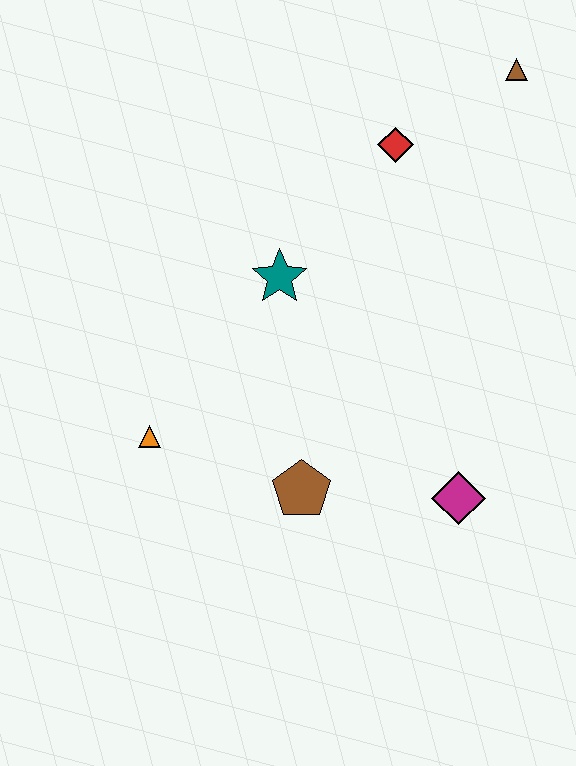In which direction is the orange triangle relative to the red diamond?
The orange triangle is below the red diamond.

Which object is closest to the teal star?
The red diamond is closest to the teal star.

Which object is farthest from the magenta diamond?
The brown triangle is farthest from the magenta diamond.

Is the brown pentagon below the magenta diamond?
No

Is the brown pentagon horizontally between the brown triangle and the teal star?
Yes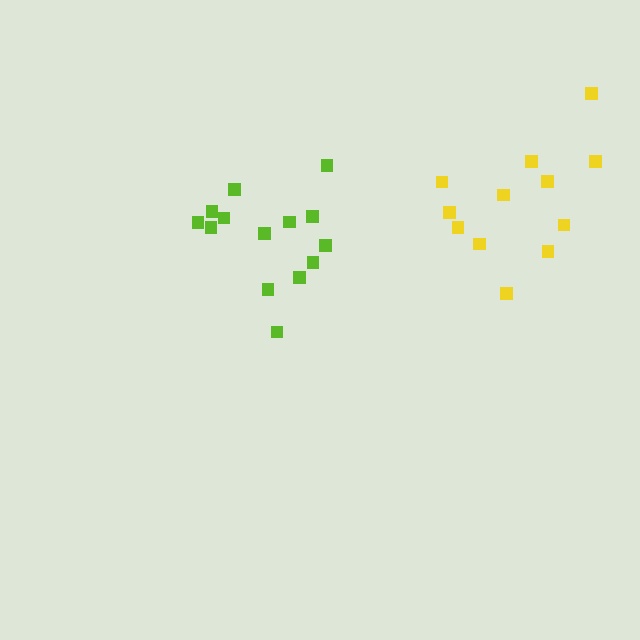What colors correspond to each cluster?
The clusters are colored: lime, yellow.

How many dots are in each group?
Group 1: 14 dots, Group 2: 12 dots (26 total).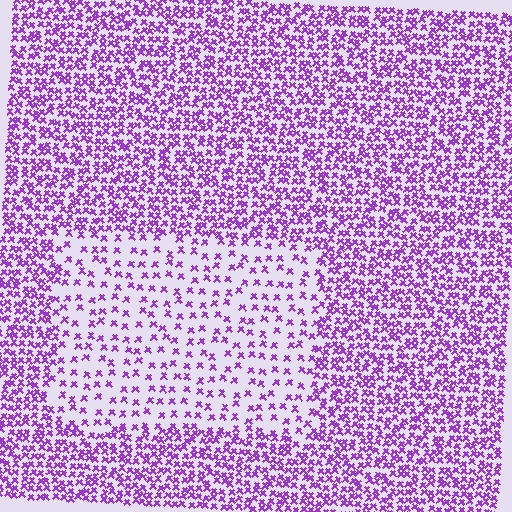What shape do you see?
I see a rectangle.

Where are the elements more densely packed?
The elements are more densely packed outside the rectangle boundary.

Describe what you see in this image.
The image contains small purple elements arranged at two different densities. A rectangle-shaped region is visible where the elements are less densely packed than the surrounding area.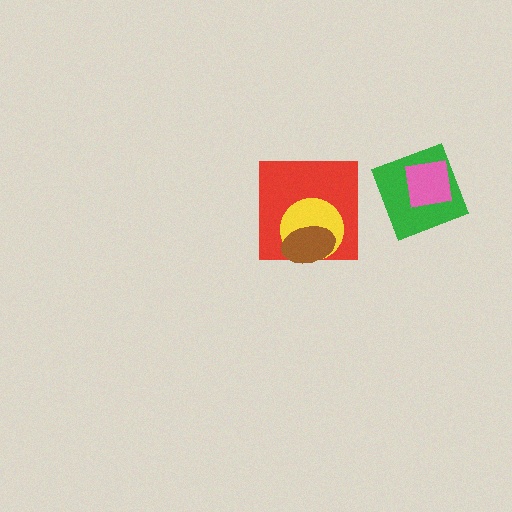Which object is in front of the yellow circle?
The brown ellipse is in front of the yellow circle.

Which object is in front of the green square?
The pink square is in front of the green square.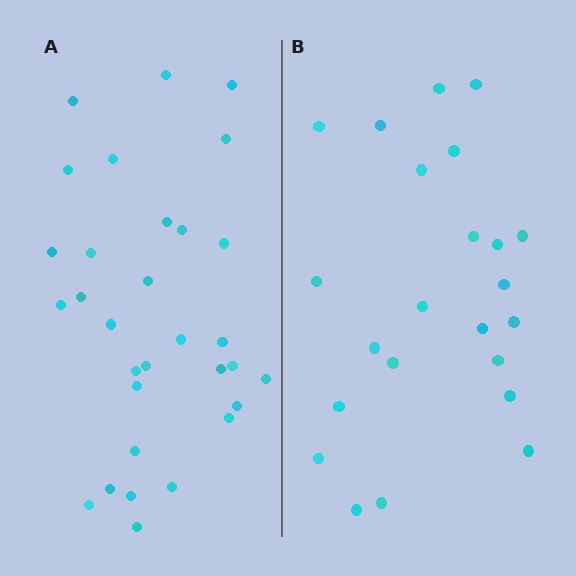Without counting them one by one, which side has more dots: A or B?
Region A (the left region) has more dots.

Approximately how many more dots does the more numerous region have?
Region A has roughly 8 or so more dots than region B.